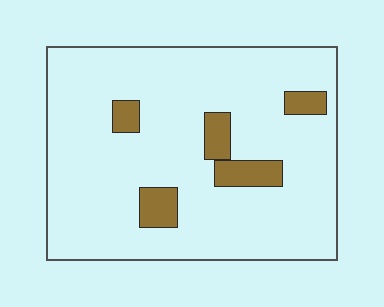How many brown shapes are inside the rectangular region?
5.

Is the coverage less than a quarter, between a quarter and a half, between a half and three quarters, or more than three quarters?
Less than a quarter.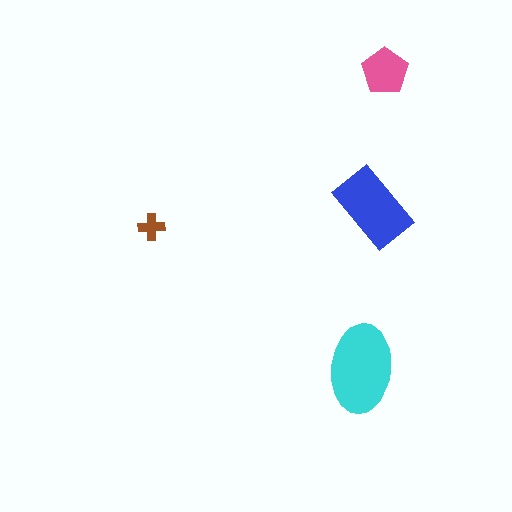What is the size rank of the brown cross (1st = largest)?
4th.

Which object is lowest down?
The cyan ellipse is bottommost.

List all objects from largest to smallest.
The cyan ellipse, the blue rectangle, the pink pentagon, the brown cross.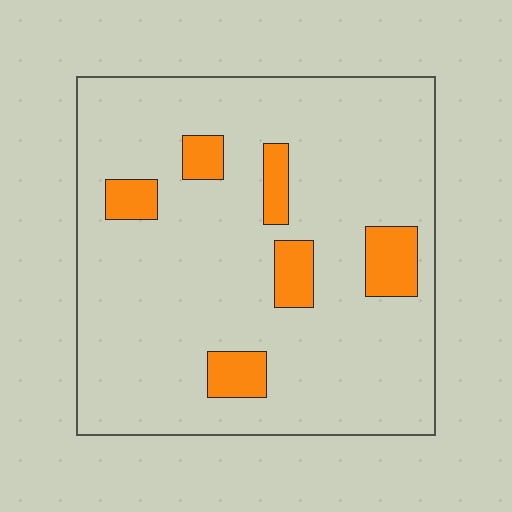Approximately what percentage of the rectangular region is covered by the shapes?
Approximately 10%.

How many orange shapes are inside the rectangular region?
6.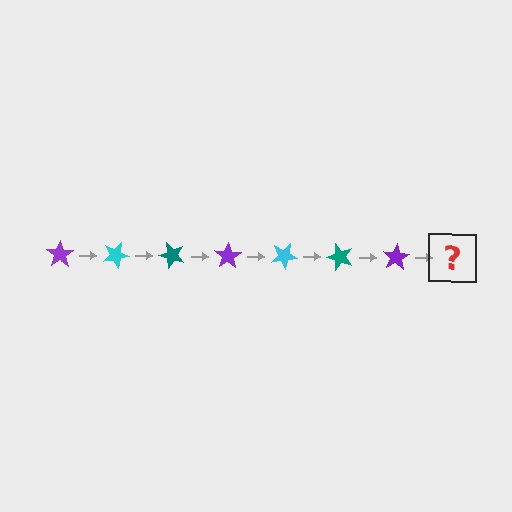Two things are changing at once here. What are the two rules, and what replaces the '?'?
The two rules are that it rotates 25 degrees each step and the color cycles through purple, cyan, and teal. The '?' should be a cyan star, rotated 175 degrees from the start.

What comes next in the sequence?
The next element should be a cyan star, rotated 175 degrees from the start.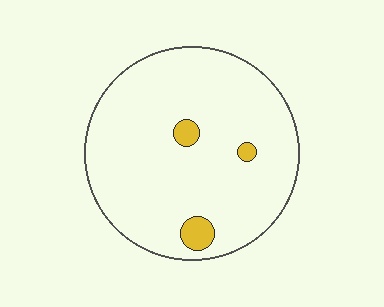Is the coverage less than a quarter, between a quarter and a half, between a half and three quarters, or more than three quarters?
Less than a quarter.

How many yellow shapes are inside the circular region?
3.